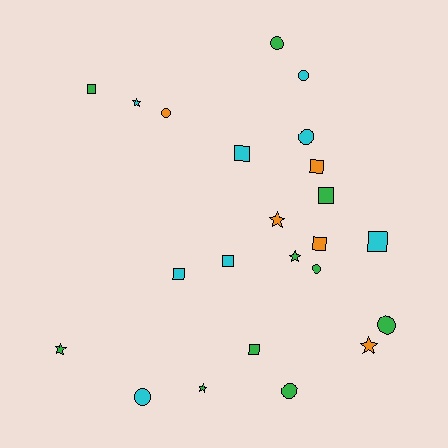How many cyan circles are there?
There are 3 cyan circles.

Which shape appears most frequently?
Square, with 9 objects.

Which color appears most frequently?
Green, with 10 objects.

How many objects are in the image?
There are 23 objects.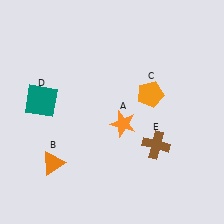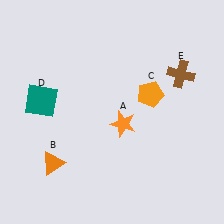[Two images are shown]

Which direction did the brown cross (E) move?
The brown cross (E) moved up.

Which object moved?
The brown cross (E) moved up.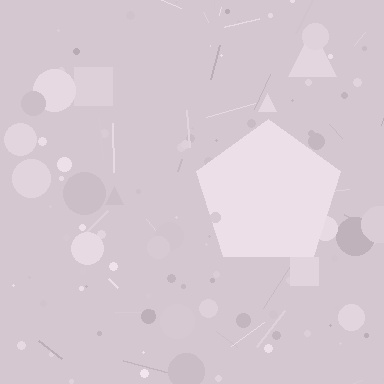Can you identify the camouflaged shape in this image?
The camouflaged shape is a pentagon.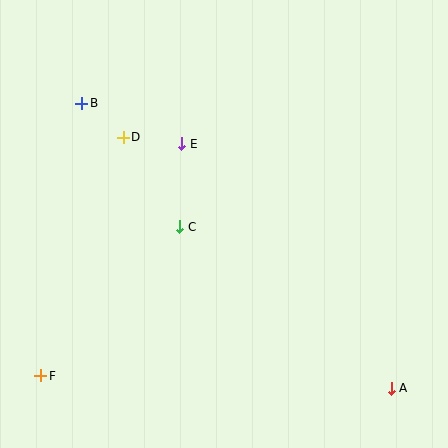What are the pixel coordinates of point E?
Point E is at (182, 144).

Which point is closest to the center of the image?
Point C at (180, 227) is closest to the center.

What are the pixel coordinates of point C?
Point C is at (180, 227).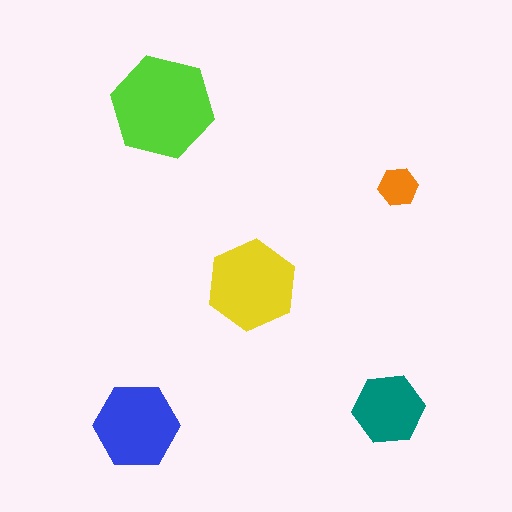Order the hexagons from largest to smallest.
the lime one, the yellow one, the blue one, the teal one, the orange one.